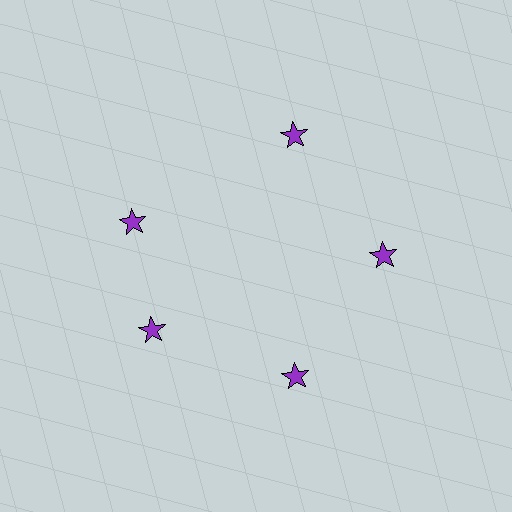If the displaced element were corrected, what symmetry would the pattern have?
It would have 5-fold rotational symmetry — the pattern would map onto itself every 72 degrees.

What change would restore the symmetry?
The symmetry would be restored by rotating it back into even spacing with its neighbors so that all 5 stars sit at equal angles and equal distance from the center.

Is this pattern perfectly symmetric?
No. The 5 purple stars are arranged in a ring, but one element near the 10 o'clock position is rotated out of alignment along the ring, breaking the 5-fold rotational symmetry.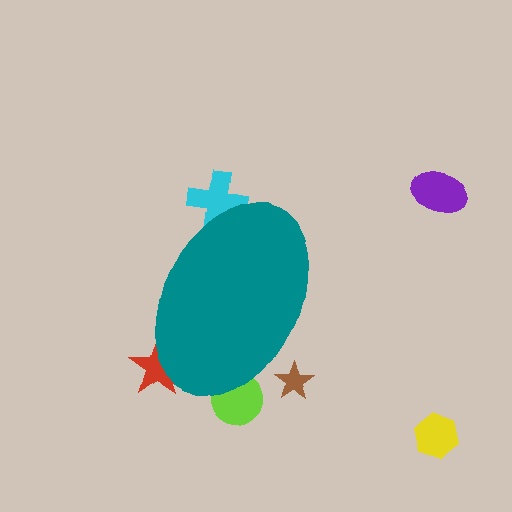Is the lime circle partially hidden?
Yes, the lime circle is partially hidden behind the teal ellipse.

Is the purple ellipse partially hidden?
No, the purple ellipse is fully visible.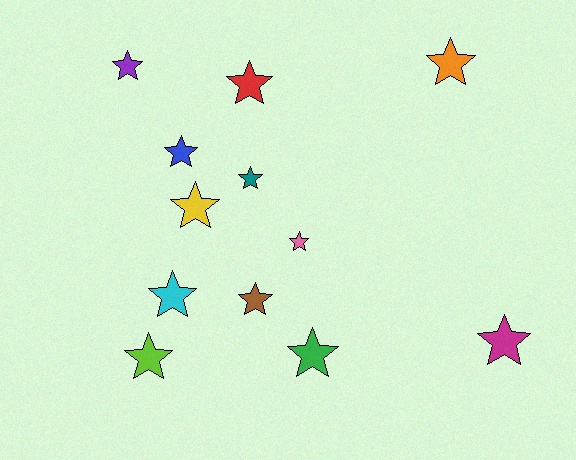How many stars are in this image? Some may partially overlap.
There are 12 stars.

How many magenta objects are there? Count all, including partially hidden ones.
There is 1 magenta object.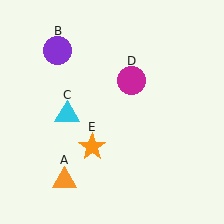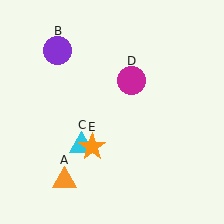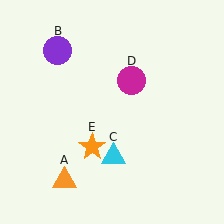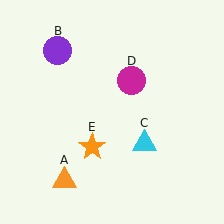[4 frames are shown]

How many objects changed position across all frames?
1 object changed position: cyan triangle (object C).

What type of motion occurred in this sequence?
The cyan triangle (object C) rotated counterclockwise around the center of the scene.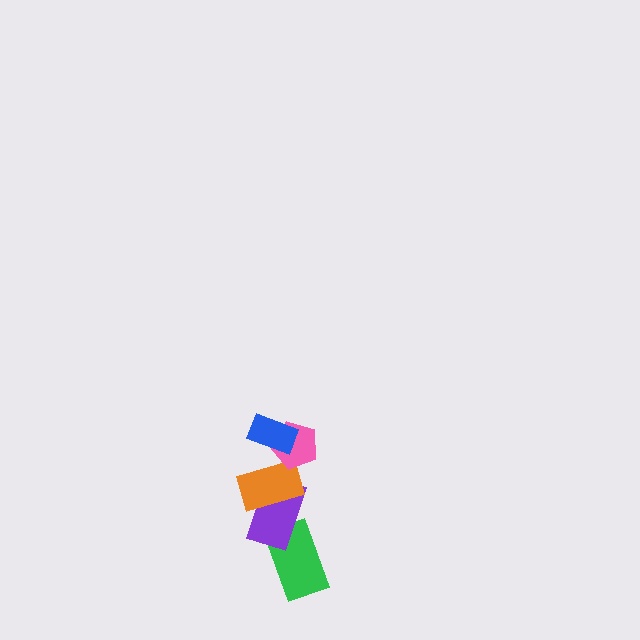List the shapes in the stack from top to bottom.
From top to bottom: the blue rectangle, the pink pentagon, the orange rectangle, the purple rectangle, the green rectangle.